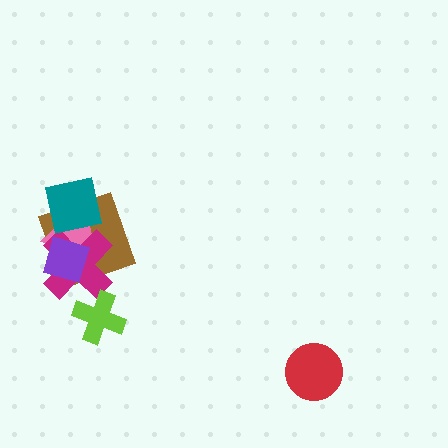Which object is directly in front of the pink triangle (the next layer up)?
The magenta cross is directly in front of the pink triangle.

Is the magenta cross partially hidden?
Yes, it is partially covered by another shape.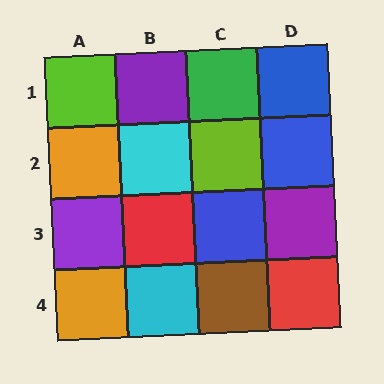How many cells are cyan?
2 cells are cyan.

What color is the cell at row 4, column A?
Orange.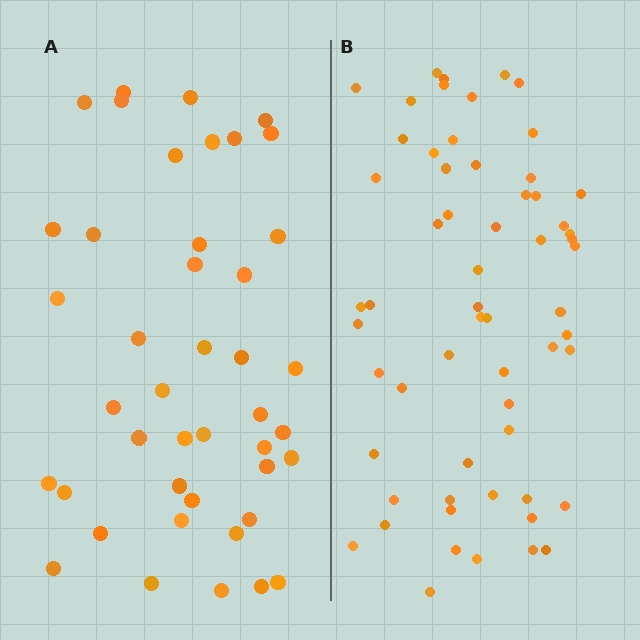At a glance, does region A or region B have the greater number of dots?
Region B (the right region) has more dots.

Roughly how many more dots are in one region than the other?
Region B has approximately 15 more dots than region A.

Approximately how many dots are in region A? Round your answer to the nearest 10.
About 40 dots. (The exact count is 43, which rounds to 40.)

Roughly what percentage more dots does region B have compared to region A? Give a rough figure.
About 40% more.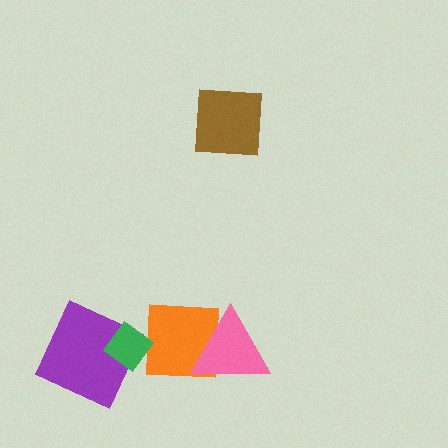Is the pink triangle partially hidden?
No, no other shape covers it.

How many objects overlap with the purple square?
1 object overlaps with the purple square.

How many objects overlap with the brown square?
0 objects overlap with the brown square.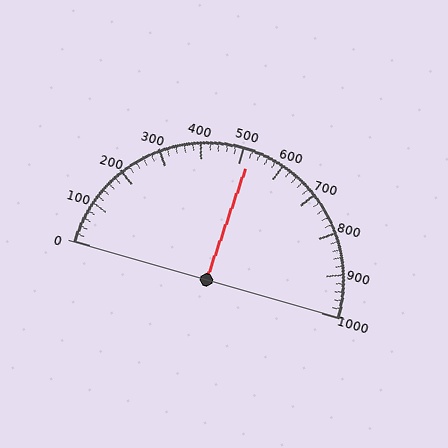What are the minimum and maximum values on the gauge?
The gauge ranges from 0 to 1000.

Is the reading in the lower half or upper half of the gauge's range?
The reading is in the upper half of the range (0 to 1000).